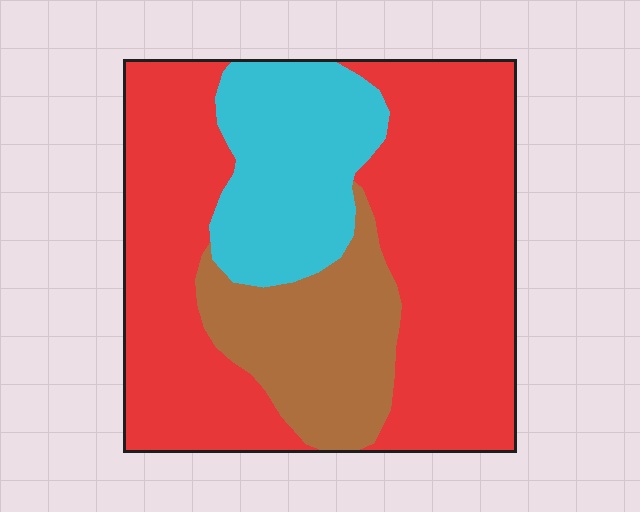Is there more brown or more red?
Red.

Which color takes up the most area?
Red, at roughly 60%.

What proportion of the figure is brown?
Brown covers about 20% of the figure.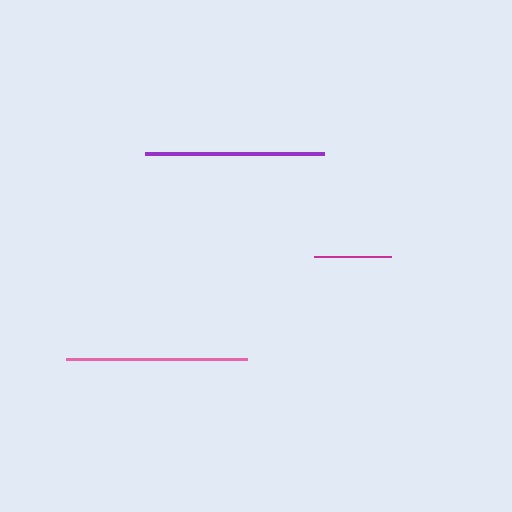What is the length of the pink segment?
The pink segment is approximately 181 pixels long.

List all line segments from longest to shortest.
From longest to shortest: pink, purple, magenta.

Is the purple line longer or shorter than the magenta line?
The purple line is longer than the magenta line.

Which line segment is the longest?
The pink line is the longest at approximately 181 pixels.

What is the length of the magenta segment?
The magenta segment is approximately 77 pixels long.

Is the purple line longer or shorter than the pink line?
The pink line is longer than the purple line.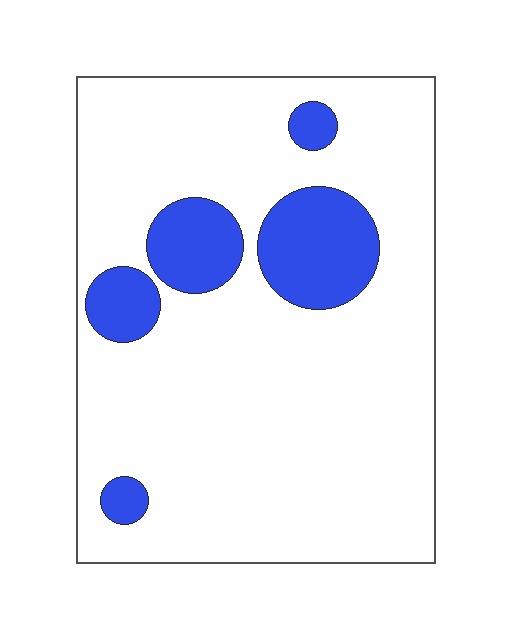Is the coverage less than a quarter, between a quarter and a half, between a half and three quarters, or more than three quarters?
Less than a quarter.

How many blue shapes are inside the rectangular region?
5.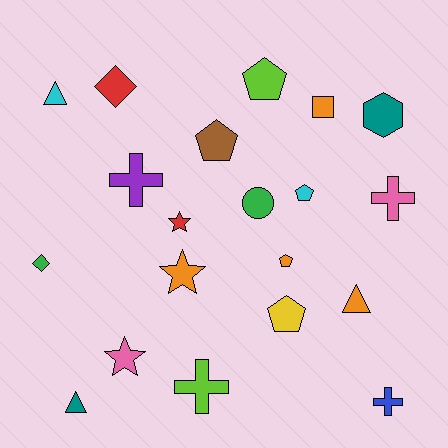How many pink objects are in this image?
There are 2 pink objects.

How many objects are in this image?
There are 20 objects.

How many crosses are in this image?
There are 4 crosses.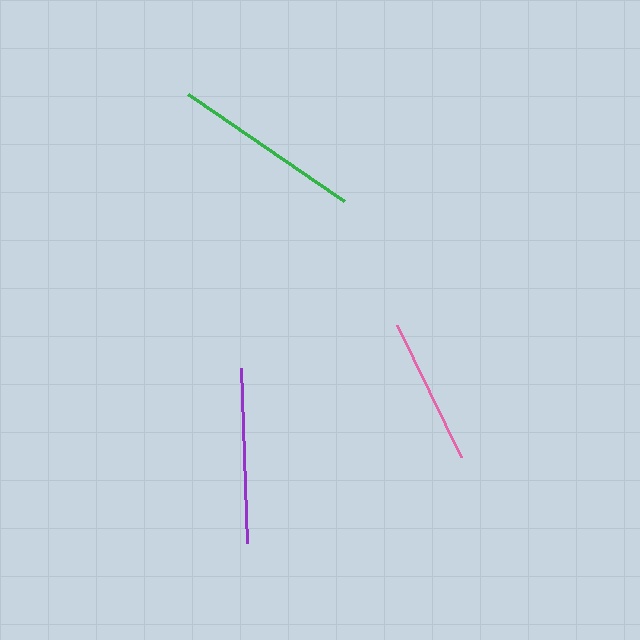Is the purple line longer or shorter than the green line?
The green line is longer than the purple line.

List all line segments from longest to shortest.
From longest to shortest: green, purple, pink.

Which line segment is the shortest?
The pink line is the shortest at approximately 146 pixels.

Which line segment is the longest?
The green line is the longest at approximately 189 pixels.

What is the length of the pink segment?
The pink segment is approximately 146 pixels long.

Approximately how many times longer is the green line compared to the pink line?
The green line is approximately 1.3 times the length of the pink line.